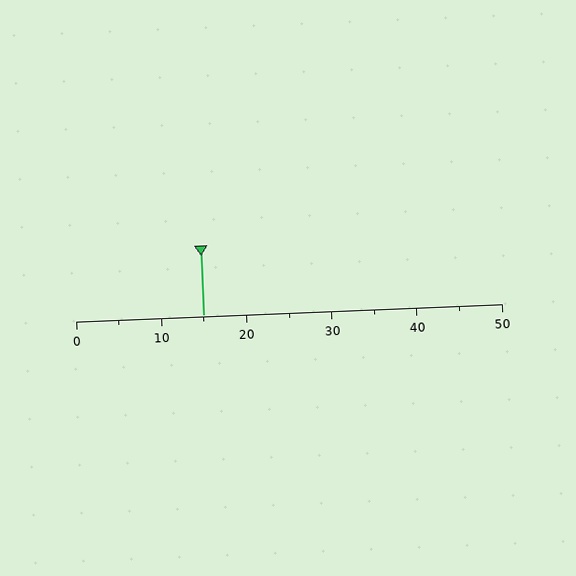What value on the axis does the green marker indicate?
The marker indicates approximately 15.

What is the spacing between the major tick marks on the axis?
The major ticks are spaced 10 apart.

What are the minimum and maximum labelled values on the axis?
The axis runs from 0 to 50.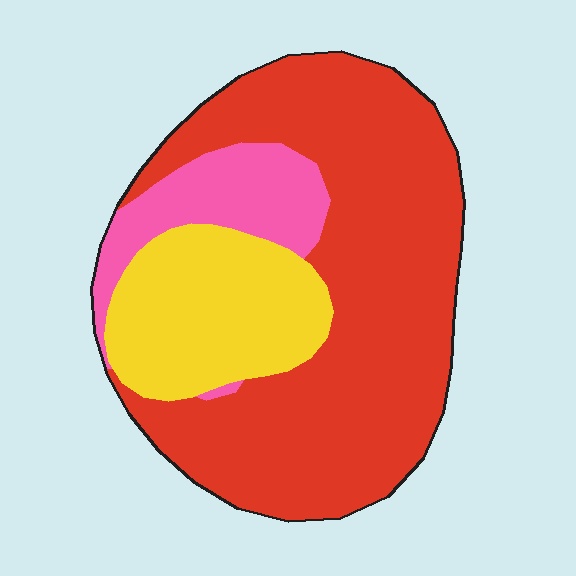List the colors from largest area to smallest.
From largest to smallest: red, yellow, pink.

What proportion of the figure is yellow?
Yellow takes up between a sixth and a third of the figure.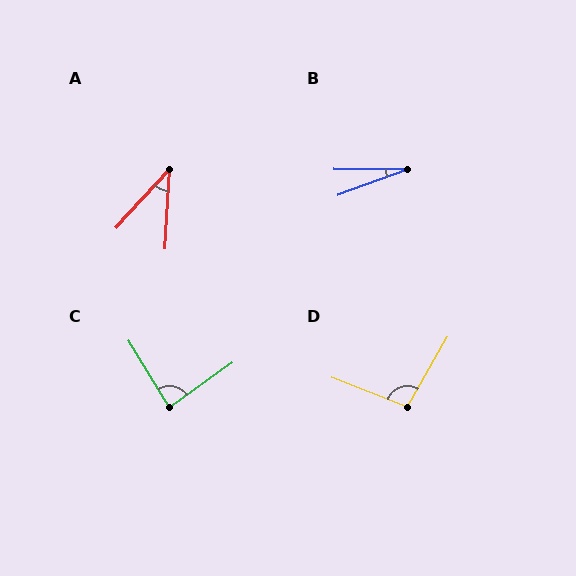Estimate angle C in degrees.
Approximately 86 degrees.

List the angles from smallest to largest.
B (20°), A (39°), C (86°), D (98°).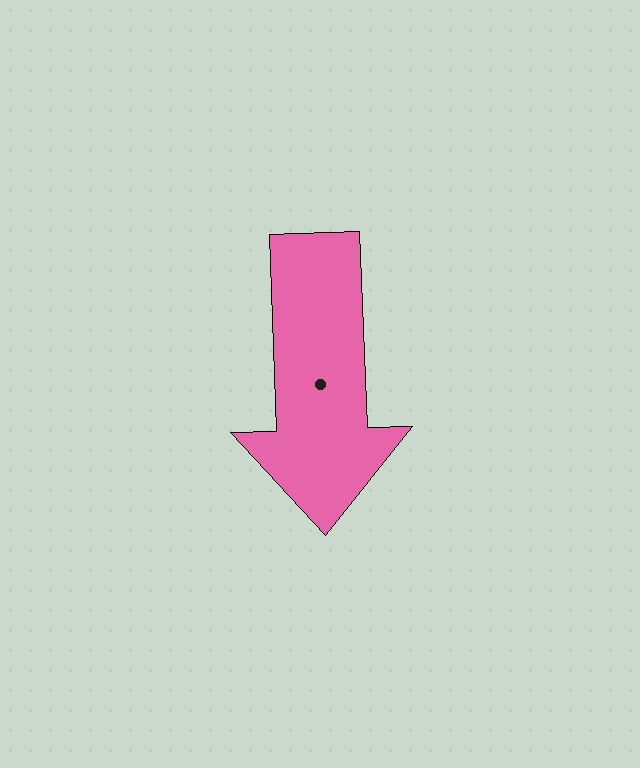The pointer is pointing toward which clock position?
Roughly 6 o'clock.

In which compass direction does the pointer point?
South.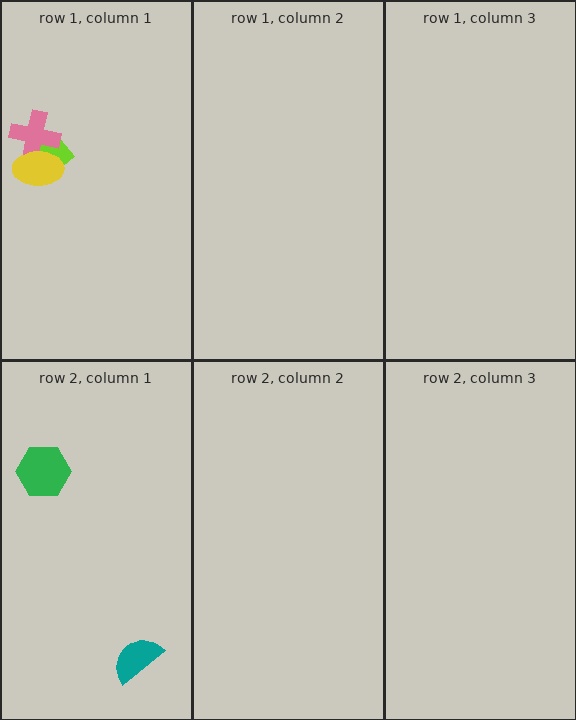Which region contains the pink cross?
The row 1, column 1 region.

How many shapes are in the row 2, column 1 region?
2.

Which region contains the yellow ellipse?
The row 1, column 1 region.